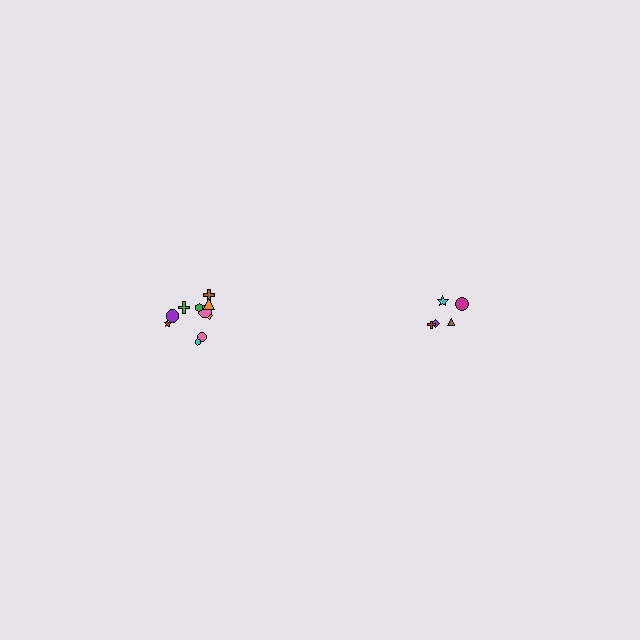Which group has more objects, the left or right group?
The left group.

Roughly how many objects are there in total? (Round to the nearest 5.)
Roughly 15 objects in total.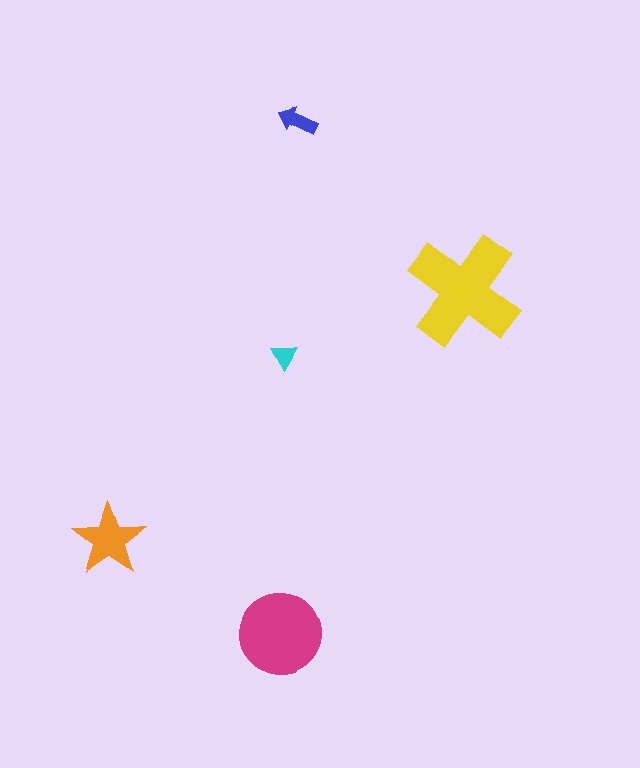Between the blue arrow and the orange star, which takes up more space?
The orange star.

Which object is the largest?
The yellow cross.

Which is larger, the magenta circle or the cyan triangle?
The magenta circle.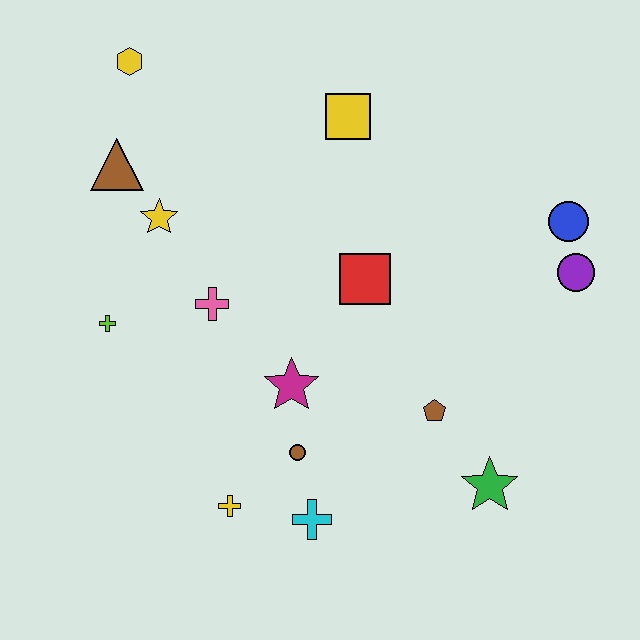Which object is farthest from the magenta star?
The yellow hexagon is farthest from the magenta star.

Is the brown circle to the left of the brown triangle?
No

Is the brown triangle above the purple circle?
Yes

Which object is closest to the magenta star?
The brown circle is closest to the magenta star.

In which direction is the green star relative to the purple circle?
The green star is below the purple circle.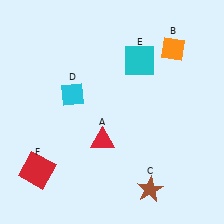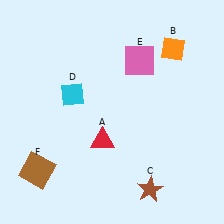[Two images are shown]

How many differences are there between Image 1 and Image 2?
There are 2 differences between the two images.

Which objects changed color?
E changed from cyan to pink. F changed from red to brown.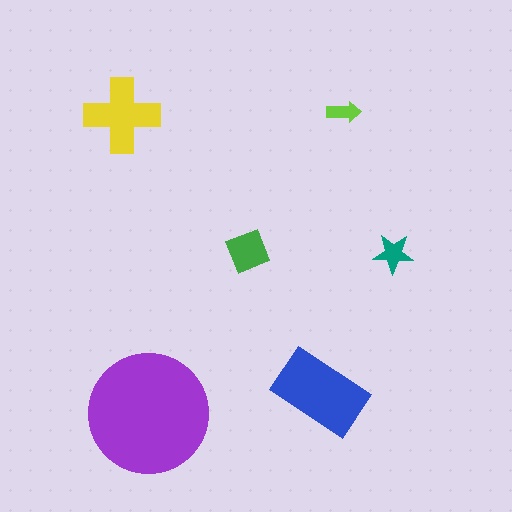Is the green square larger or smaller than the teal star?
Larger.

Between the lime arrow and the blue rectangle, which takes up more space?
The blue rectangle.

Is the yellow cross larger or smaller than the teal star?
Larger.